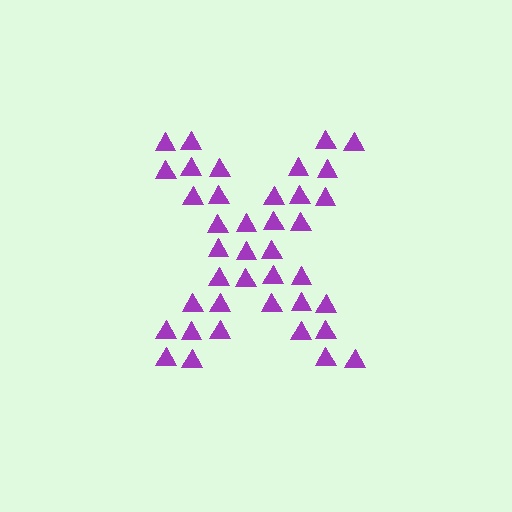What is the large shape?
The large shape is the letter X.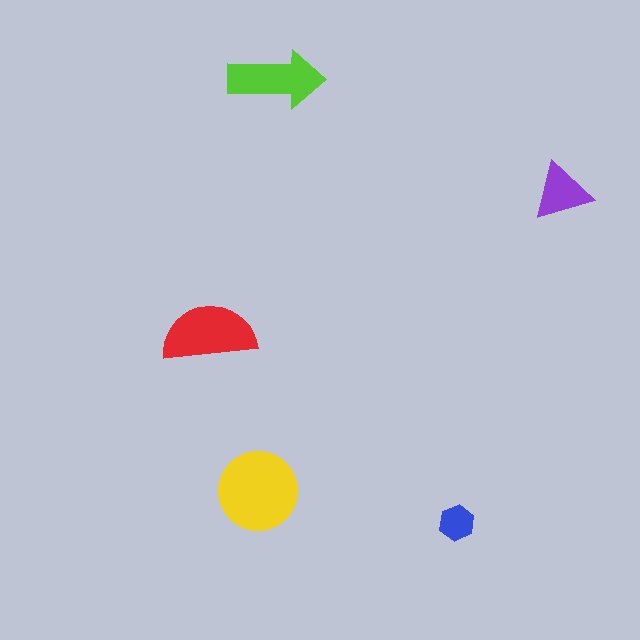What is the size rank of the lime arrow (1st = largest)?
3rd.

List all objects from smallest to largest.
The blue hexagon, the purple triangle, the lime arrow, the red semicircle, the yellow circle.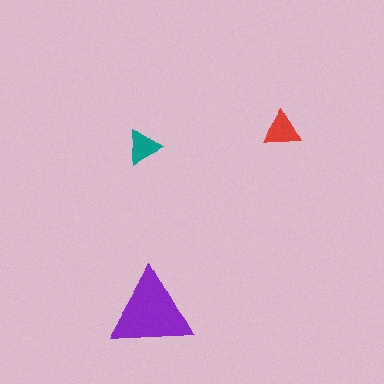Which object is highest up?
The red triangle is topmost.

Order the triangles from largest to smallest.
the purple one, the red one, the teal one.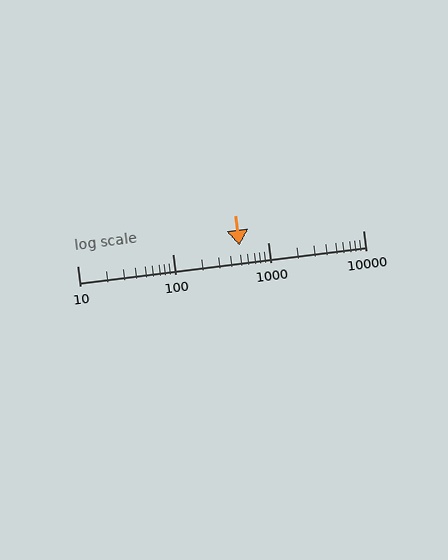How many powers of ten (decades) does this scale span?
The scale spans 3 decades, from 10 to 10000.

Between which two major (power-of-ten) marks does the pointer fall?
The pointer is between 100 and 1000.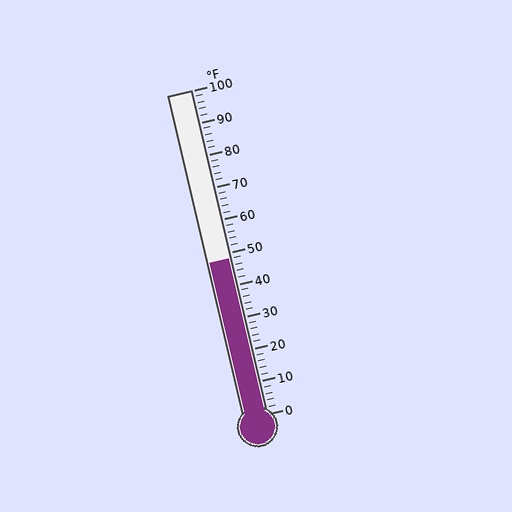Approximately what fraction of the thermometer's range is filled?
The thermometer is filled to approximately 50% of its range.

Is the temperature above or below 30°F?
The temperature is above 30°F.